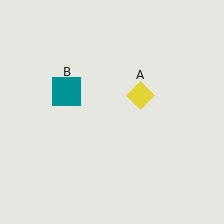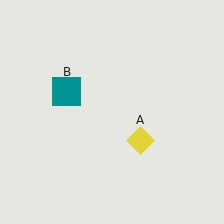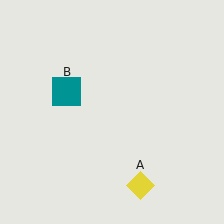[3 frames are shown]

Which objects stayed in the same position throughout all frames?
Teal square (object B) remained stationary.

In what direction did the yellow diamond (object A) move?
The yellow diamond (object A) moved down.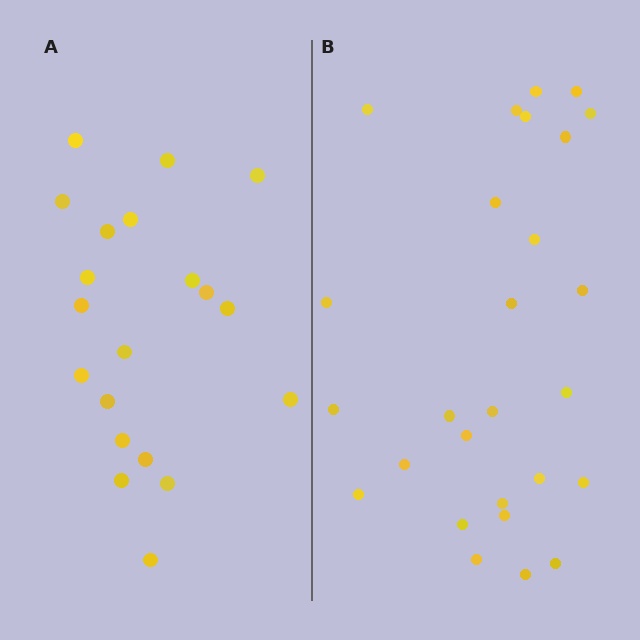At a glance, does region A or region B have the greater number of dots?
Region B (the right region) has more dots.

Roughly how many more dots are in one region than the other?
Region B has roughly 8 or so more dots than region A.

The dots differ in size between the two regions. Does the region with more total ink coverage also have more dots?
No. Region A has more total ink coverage because its dots are larger, but region B actually contains more individual dots. Total area can be misleading — the number of items is what matters here.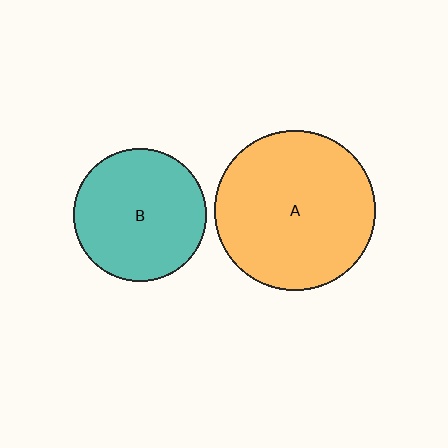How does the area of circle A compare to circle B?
Approximately 1.5 times.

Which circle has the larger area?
Circle A (orange).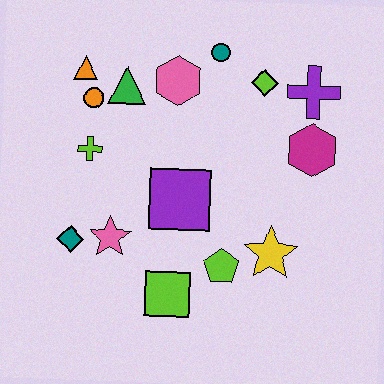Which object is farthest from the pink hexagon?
The lime square is farthest from the pink hexagon.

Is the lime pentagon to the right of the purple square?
Yes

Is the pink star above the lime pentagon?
Yes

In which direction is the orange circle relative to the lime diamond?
The orange circle is to the left of the lime diamond.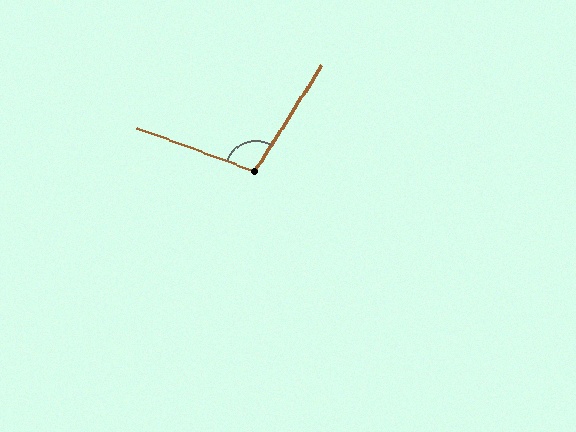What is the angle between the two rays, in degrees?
Approximately 102 degrees.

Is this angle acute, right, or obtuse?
It is obtuse.